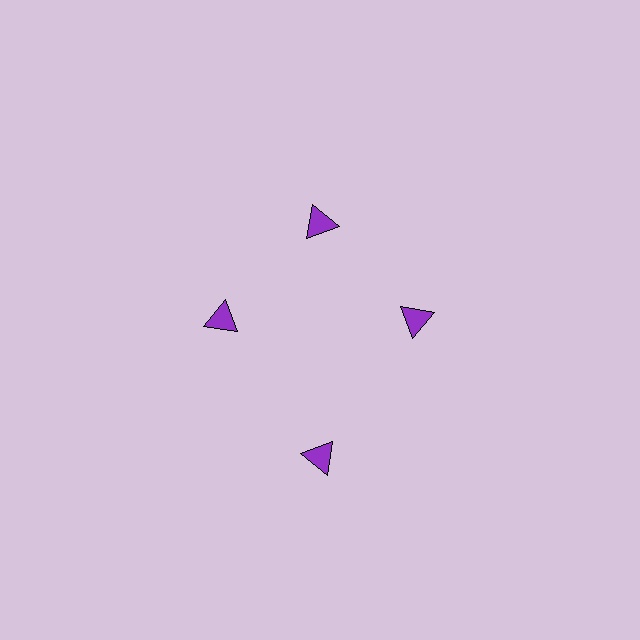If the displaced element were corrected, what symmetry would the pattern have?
It would have 4-fold rotational symmetry — the pattern would map onto itself every 90 degrees.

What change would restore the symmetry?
The symmetry would be restored by moving it inward, back onto the ring so that all 4 triangles sit at equal angles and equal distance from the center.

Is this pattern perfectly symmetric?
No. The 4 purple triangles are arranged in a ring, but one element near the 6 o'clock position is pushed outward from the center, breaking the 4-fold rotational symmetry.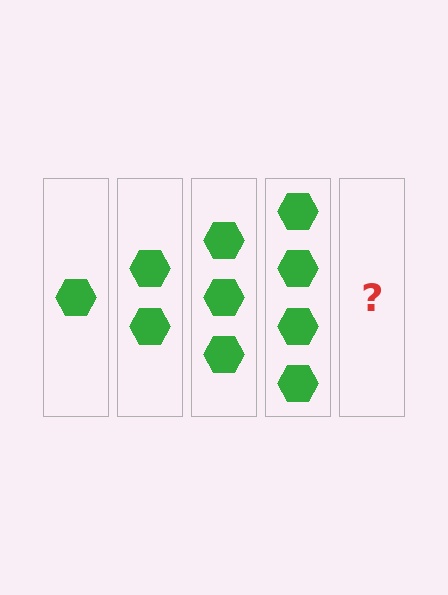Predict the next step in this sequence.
The next step is 5 hexagons.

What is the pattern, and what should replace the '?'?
The pattern is that each step adds one more hexagon. The '?' should be 5 hexagons.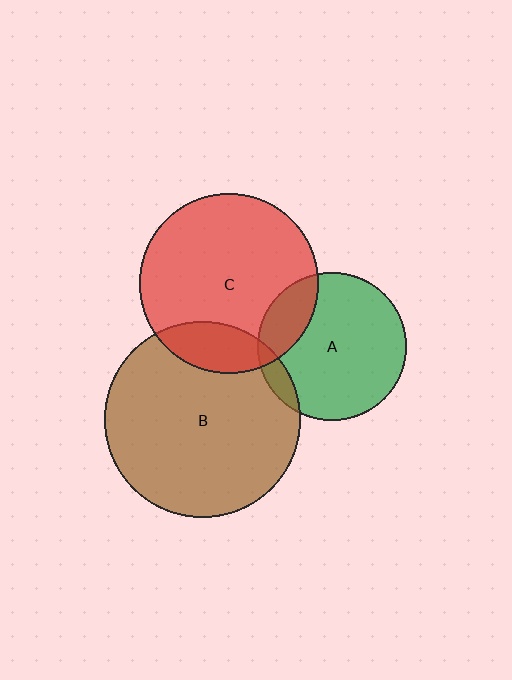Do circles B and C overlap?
Yes.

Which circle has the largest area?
Circle B (brown).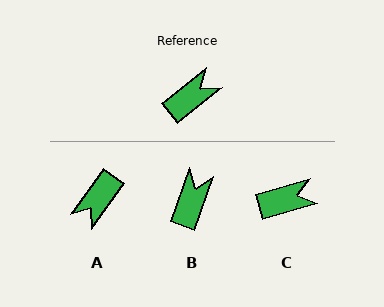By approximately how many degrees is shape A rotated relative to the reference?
Approximately 164 degrees clockwise.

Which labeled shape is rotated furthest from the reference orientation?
A, about 164 degrees away.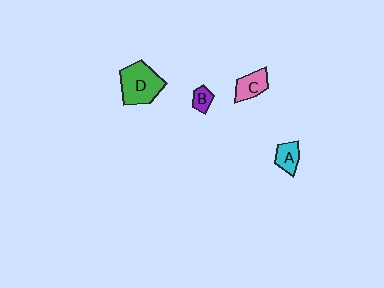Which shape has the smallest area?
Shape B (purple).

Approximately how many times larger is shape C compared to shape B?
Approximately 1.9 times.